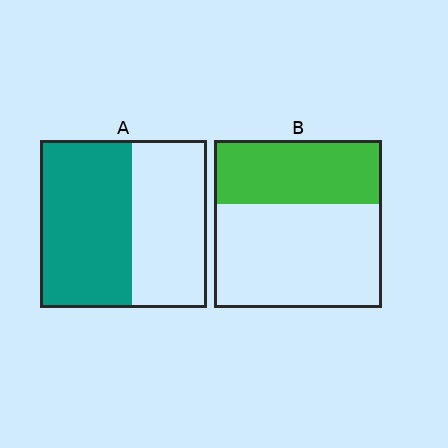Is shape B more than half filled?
No.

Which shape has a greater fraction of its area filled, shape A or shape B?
Shape A.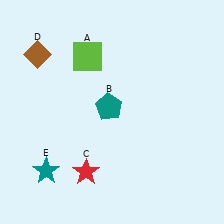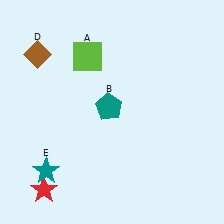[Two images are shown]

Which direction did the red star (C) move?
The red star (C) moved left.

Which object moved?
The red star (C) moved left.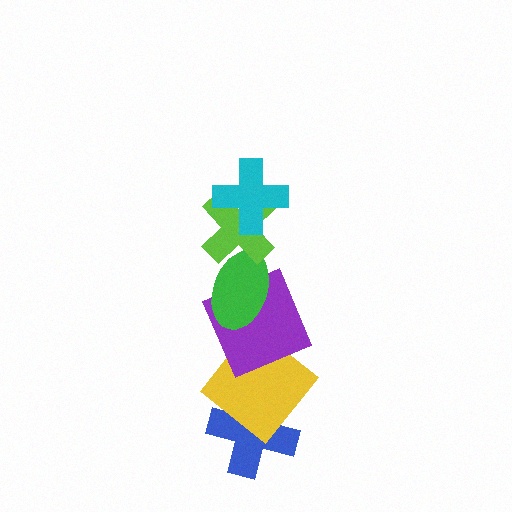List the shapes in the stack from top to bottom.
From top to bottom: the cyan cross, the lime cross, the green ellipse, the purple square, the yellow diamond, the blue cross.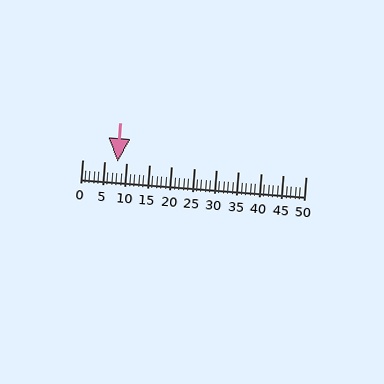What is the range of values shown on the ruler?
The ruler shows values from 0 to 50.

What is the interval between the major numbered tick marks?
The major tick marks are spaced 5 units apart.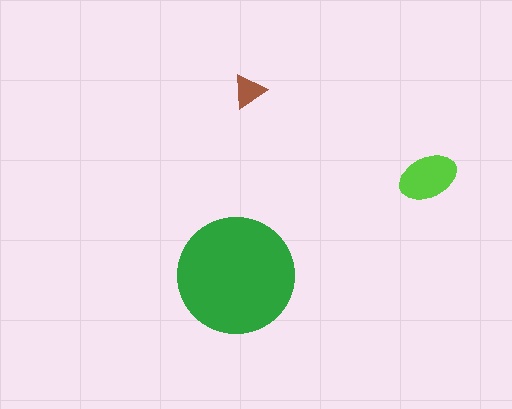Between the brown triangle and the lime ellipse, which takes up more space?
The lime ellipse.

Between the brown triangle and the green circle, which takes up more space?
The green circle.